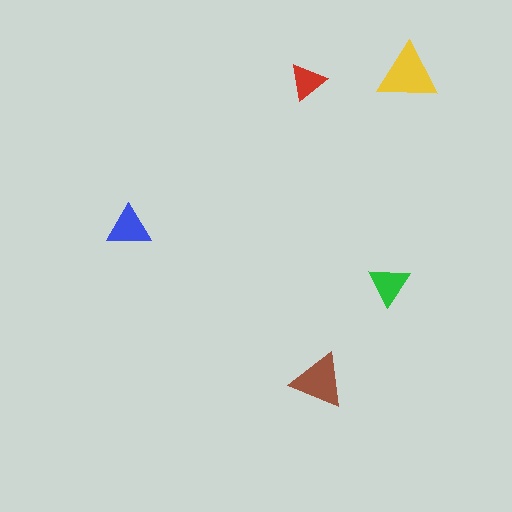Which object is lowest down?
The brown triangle is bottommost.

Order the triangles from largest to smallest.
the yellow one, the brown one, the blue one, the green one, the red one.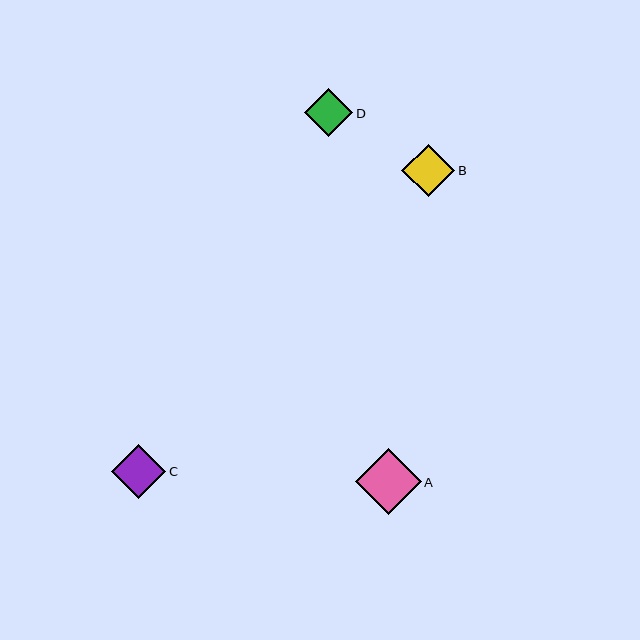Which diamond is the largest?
Diamond A is the largest with a size of approximately 66 pixels.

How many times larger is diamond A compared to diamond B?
Diamond A is approximately 1.2 times the size of diamond B.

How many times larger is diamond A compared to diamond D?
Diamond A is approximately 1.4 times the size of diamond D.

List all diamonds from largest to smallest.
From largest to smallest: A, C, B, D.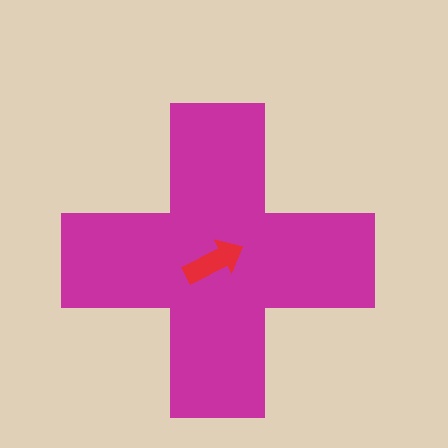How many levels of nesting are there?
2.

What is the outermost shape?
The magenta cross.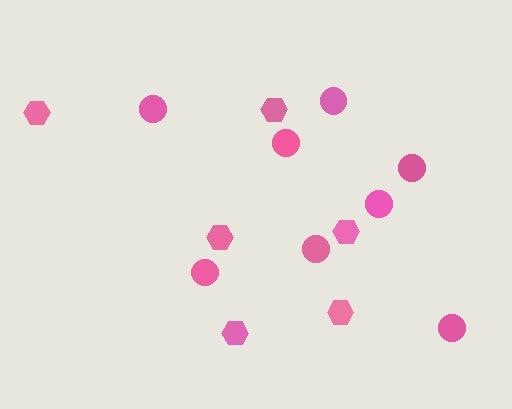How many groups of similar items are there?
There are 2 groups: one group of circles (8) and one group of hexagons (6).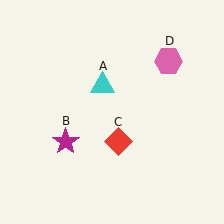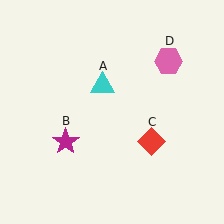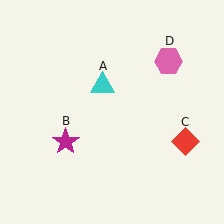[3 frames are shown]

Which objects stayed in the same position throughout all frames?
Cyan triangle (object A) and magenta star (object B) and pink hexagon (object D) remained stationary.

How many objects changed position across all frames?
1 object changed position: red diamond (object C).